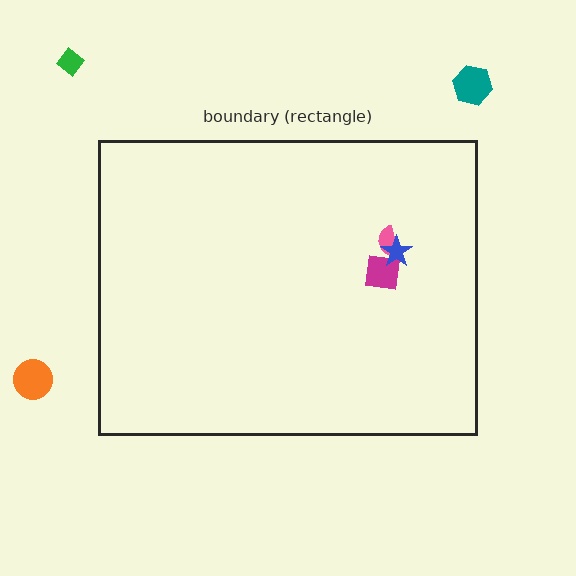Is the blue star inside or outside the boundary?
Inside.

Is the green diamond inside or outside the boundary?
Outside.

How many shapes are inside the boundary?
3 inside, 3 outside.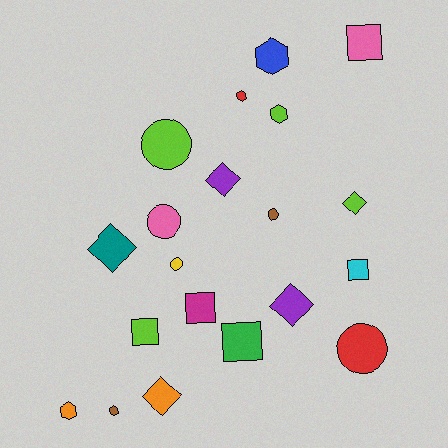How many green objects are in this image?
There is 1 green object.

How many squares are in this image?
There are 5 squares.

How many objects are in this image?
There are 20 objects.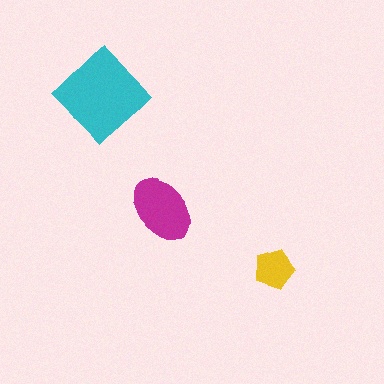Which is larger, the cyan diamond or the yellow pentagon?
The cyan diamond.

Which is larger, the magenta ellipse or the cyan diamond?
The cyan diamond.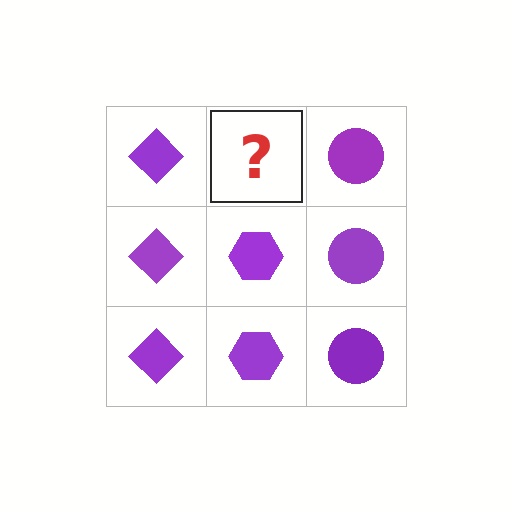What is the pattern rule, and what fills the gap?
The rule is that each column has a consistent shape. The gap should be filled with a purple hexagon.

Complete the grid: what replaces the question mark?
The question mark should be replaced with a purple hexagon.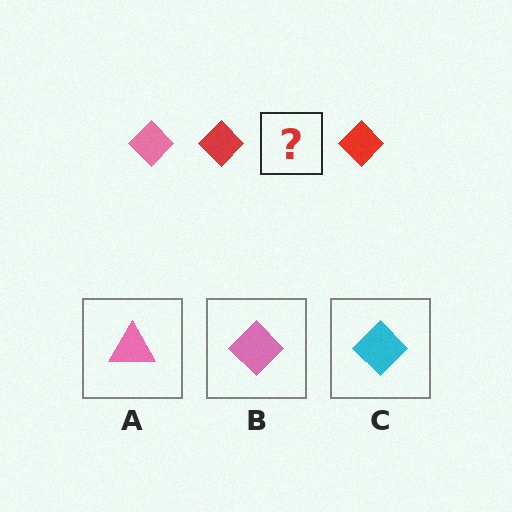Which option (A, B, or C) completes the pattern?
B.